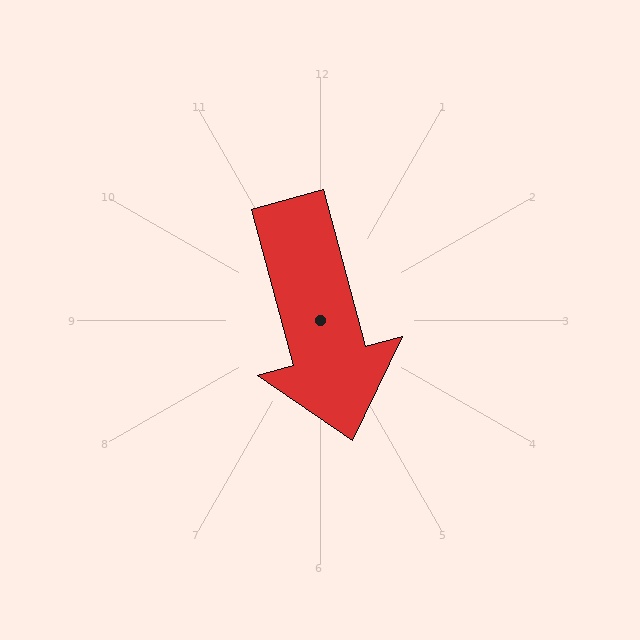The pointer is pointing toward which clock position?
Roughly 6 o'clock.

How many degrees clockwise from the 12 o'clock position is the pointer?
Approximately 165 degrees.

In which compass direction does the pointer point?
South.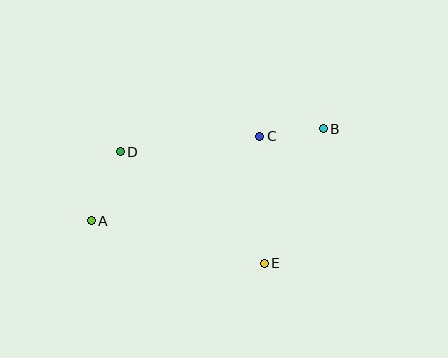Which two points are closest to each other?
Points B and C are closest to each other.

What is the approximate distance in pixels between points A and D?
The distance between A and D is approximately 75 pixels.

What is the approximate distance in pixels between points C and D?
The distance between C and D is approximately 140 pixels.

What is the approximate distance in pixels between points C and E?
The distance between C and E is approximately 127 pixels.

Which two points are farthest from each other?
Points A and B are farthest from each other.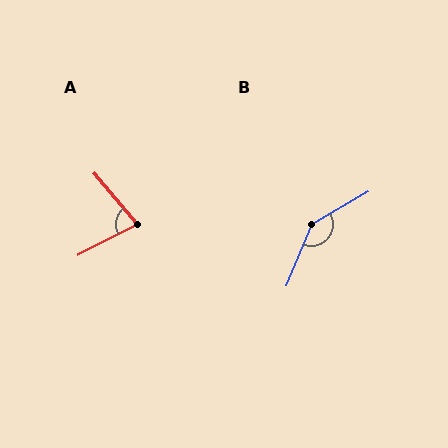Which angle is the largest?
B, at approximately 142 degrees.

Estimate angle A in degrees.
Approximately 77 degrees.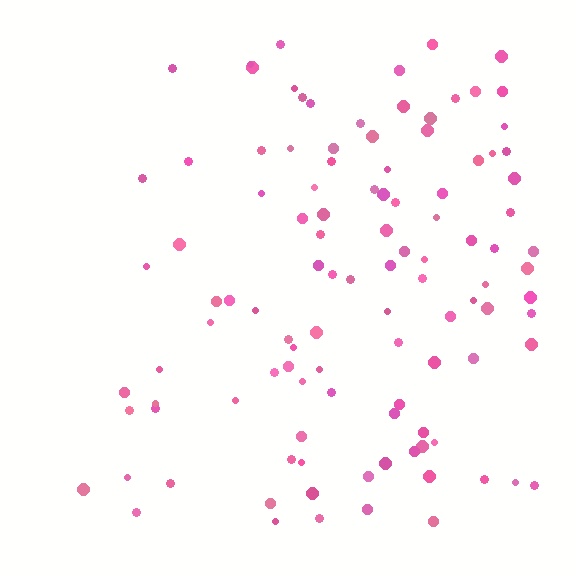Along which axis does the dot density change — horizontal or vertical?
Horizontal.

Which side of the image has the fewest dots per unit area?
The left.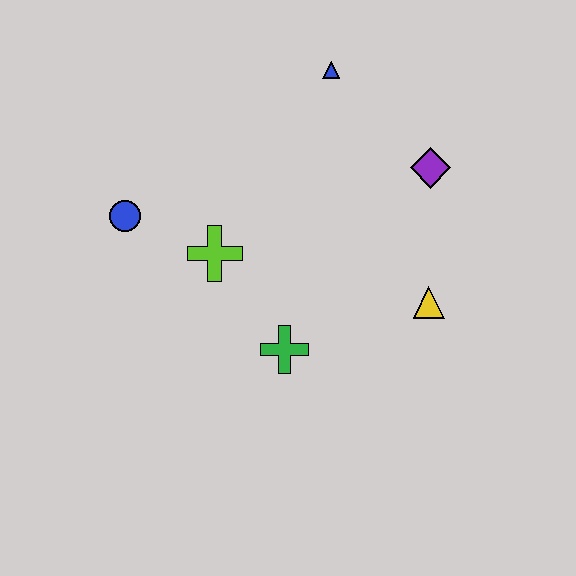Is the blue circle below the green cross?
No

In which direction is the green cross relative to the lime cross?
The green cross is below the lime cross.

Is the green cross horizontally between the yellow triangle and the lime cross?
Yes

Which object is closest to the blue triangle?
The purple diamond is closest to the blue triangle.